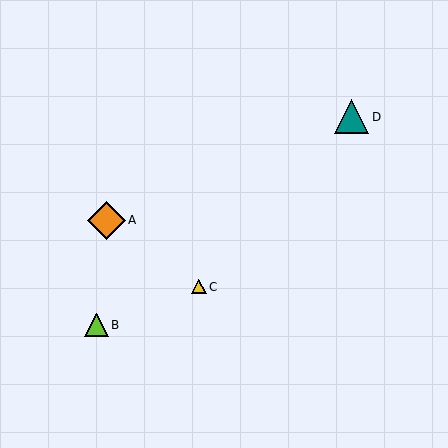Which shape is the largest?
The orange diamond (labeled A) is the largest.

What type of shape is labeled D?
Shape D is a teal triangle.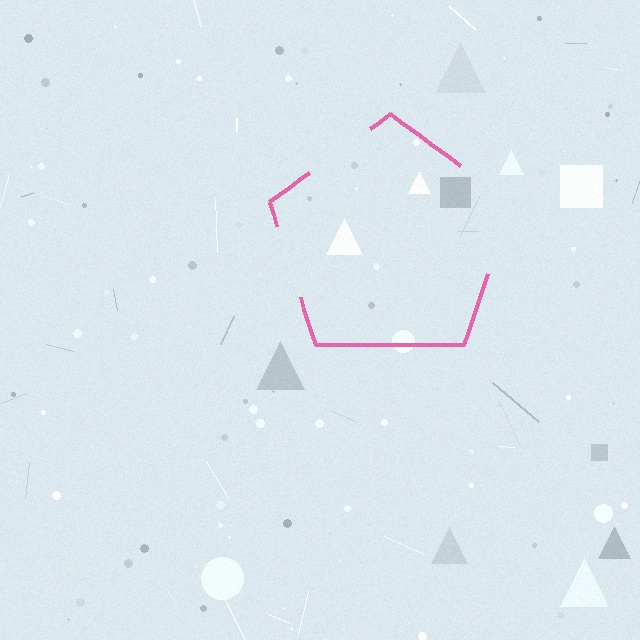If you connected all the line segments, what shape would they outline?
They would outline a pentagon.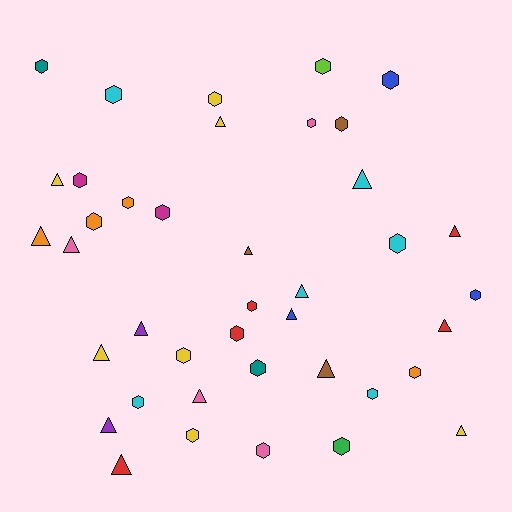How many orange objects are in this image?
There are 4 orange objects.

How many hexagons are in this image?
There are 23 hexagons.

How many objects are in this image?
There are 40 objects.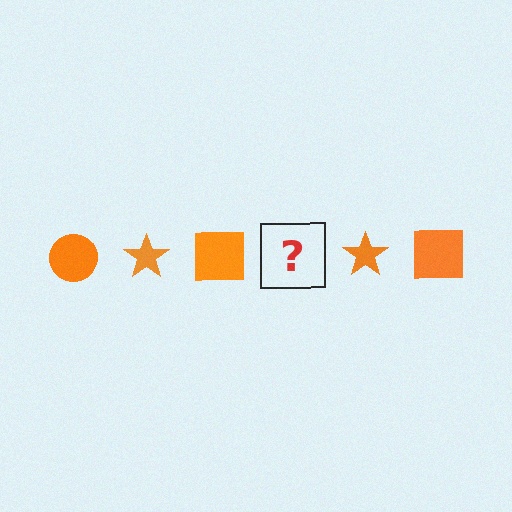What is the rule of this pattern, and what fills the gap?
The rule is that the pattern cycles through circle, star, square shapes in orange. The gap should be filled with an orange circle.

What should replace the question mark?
The question mark should be replaced with an orange circle.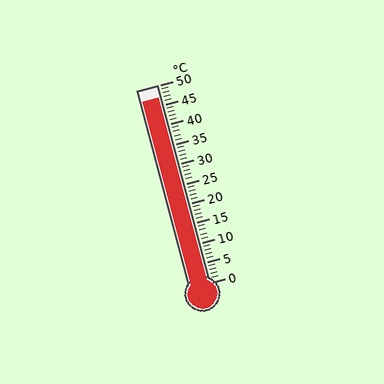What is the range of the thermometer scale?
The thermometer scale ranges from 0°C to 50°C.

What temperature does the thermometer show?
The thermometer shows approximately 47°C.